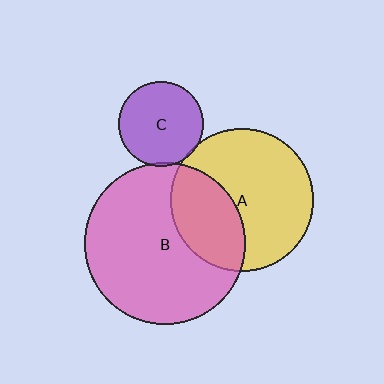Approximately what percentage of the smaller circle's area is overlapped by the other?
Approximately 5%.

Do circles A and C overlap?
Yes.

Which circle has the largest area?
Circle B (pink).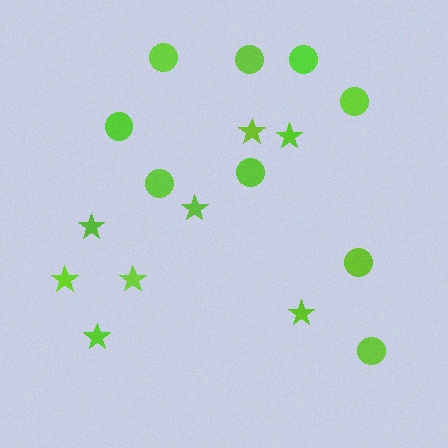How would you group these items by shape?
There are 2 groups: one group of circles (9) and one group of stars (8).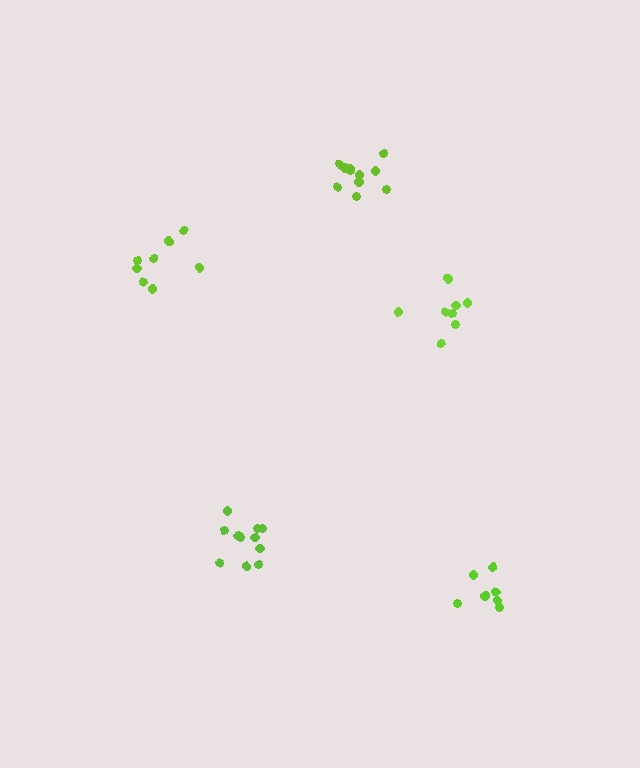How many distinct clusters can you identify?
There are 5 distinct clusters.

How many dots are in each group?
Group 1: 8 dots, Group 2: 11 dots, Group 3: 7 dots, Group 4: 8 dots, Group 5: 11 dots (45 total).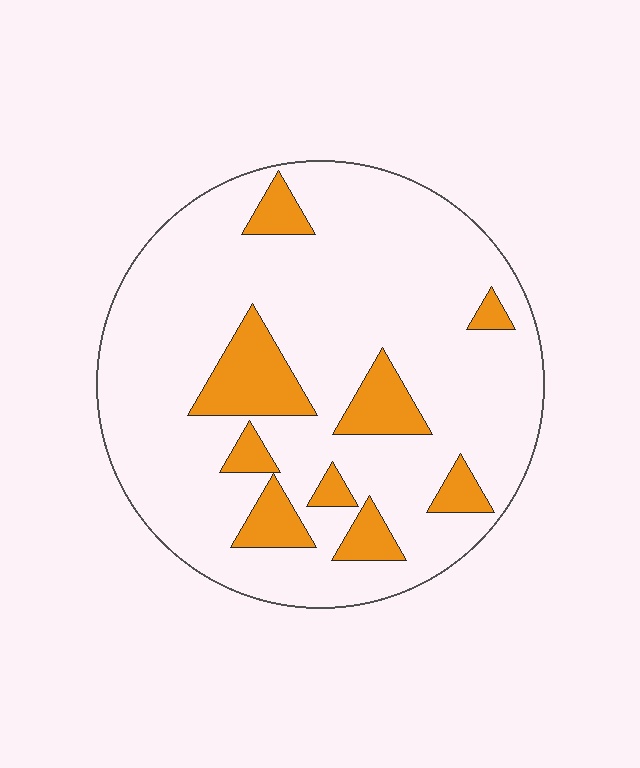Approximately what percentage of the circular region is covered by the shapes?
Approximately 15%.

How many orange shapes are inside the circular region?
9.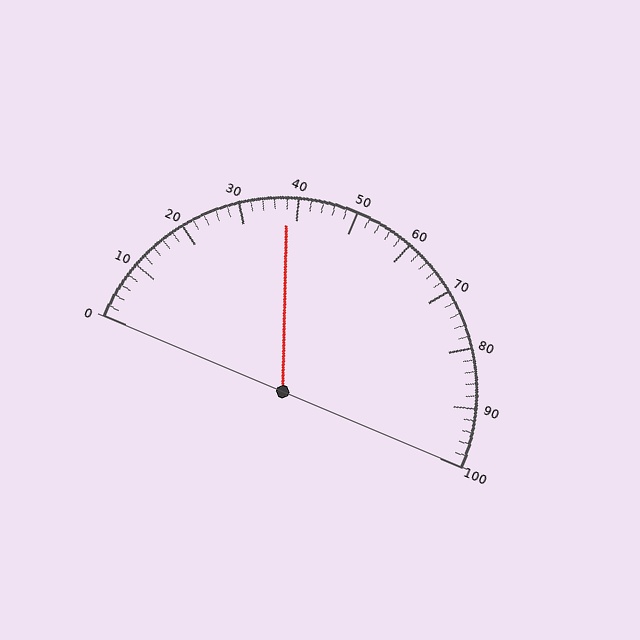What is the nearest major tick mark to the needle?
The nearest major tick mark is 40.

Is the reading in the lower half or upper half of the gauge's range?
The reading is in the lower half of the range (0 to 100).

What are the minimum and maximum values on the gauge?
The gauge ranges from 0 to 100.